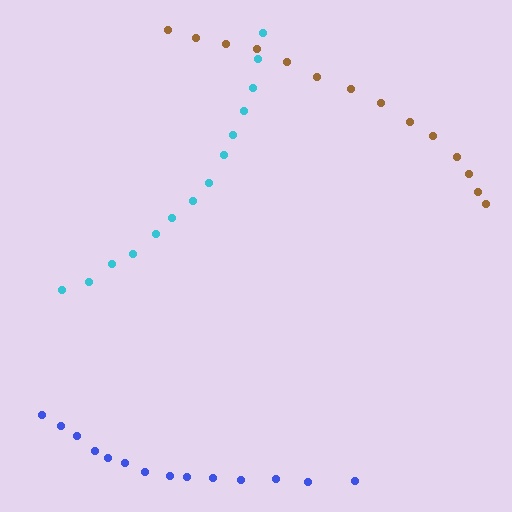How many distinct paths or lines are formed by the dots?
There are 3 distinct paths.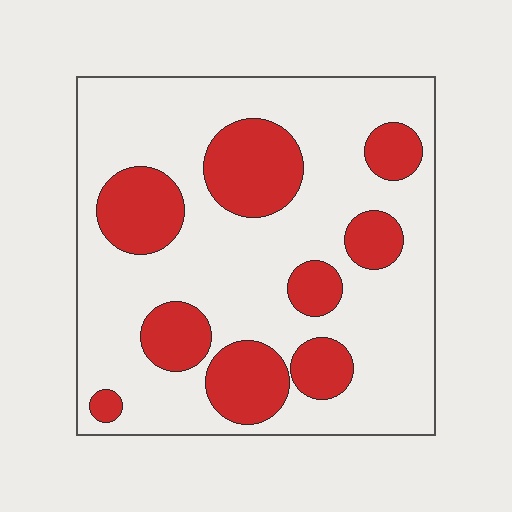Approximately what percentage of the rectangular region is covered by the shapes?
Approximately 30%.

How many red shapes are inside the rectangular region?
9.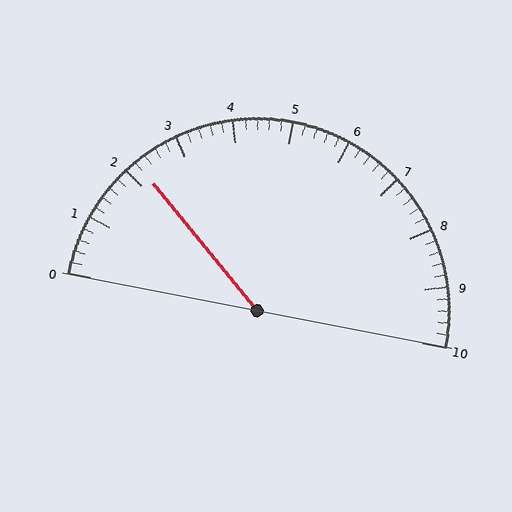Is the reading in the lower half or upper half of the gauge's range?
The reading is in the lower half of the range (0 to 10).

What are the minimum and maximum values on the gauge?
The gauge ranges from 0 to 10.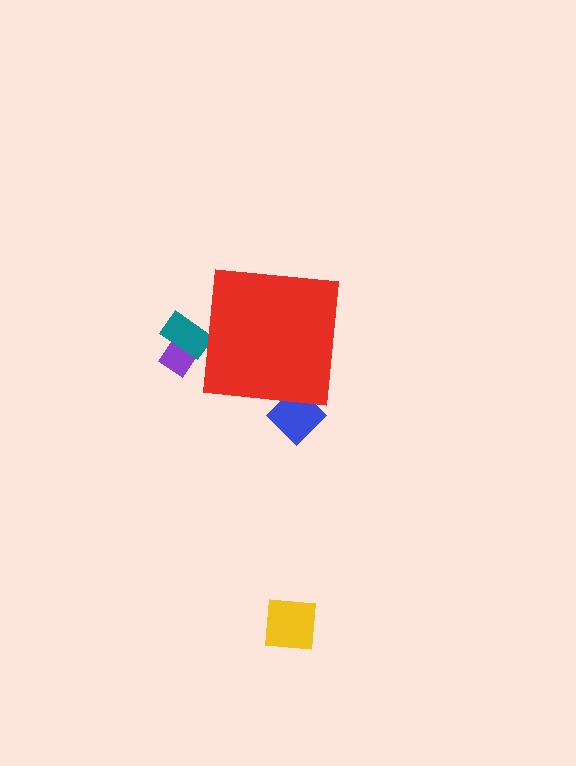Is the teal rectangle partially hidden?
Yes, the teal rectangle is partially hidden behind the red square.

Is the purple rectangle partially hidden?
Yes, the purple rectangle is partially hidden behind the red square.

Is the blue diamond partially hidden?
Yes, the blue diamond is partially hidden behind the red square.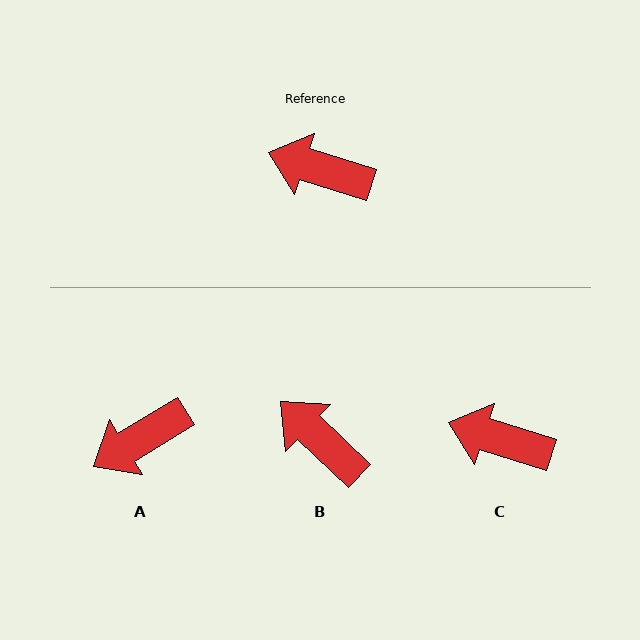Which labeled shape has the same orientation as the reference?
C.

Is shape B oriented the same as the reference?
No, it is off by about 26 degrees.